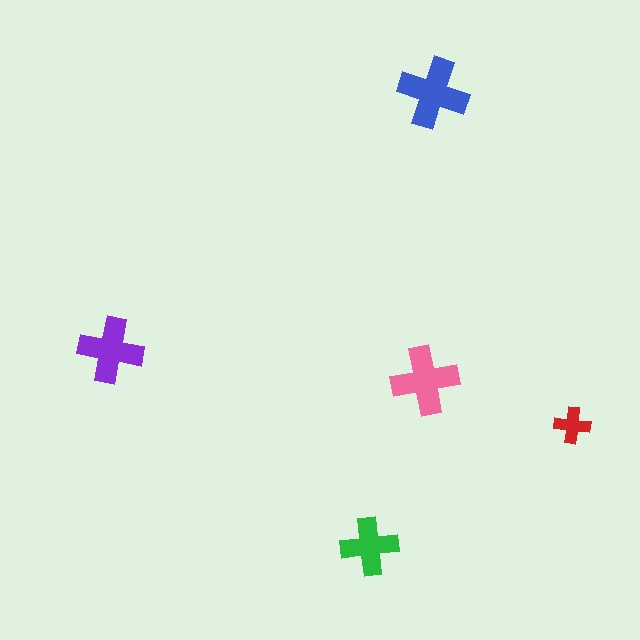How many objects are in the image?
There are 5 objects in the image.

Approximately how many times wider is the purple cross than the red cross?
About 2 times wider.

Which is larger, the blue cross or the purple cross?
The blue one.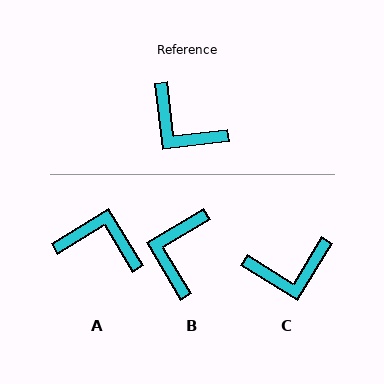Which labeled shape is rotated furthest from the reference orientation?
A, about 155 degrees away.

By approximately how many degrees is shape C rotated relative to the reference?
Approximately 51 degrees counter-clockwise.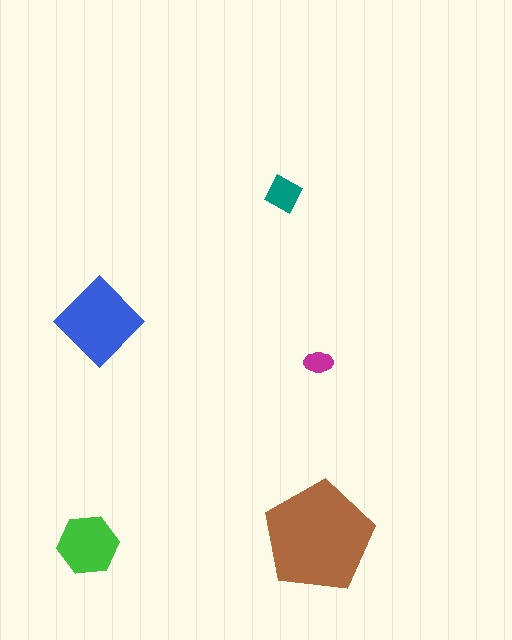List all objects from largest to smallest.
The brown pentagon, the blue diamond, the green hexagon, the teal square, the magenta ellipse.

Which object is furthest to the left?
The green hexagon is leftmost.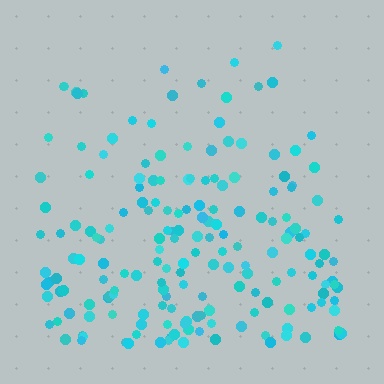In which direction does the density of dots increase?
From top to bottom, with the bottom side densest.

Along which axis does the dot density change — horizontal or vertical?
Vertical.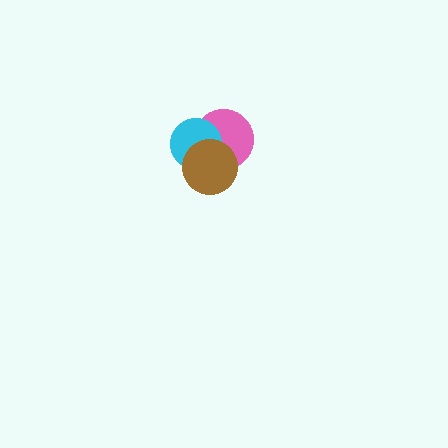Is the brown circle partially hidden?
No, no other shape covers it.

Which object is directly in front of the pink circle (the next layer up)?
The cyan circle is directly in front of the pink circle.